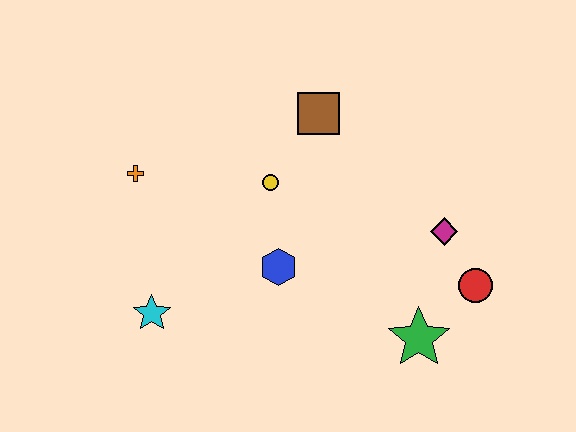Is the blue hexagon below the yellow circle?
Yes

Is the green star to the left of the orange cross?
No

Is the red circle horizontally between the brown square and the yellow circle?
No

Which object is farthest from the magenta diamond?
The orange cross is farthest from the magenta diamond.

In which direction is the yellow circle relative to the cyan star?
The yellow circle is above the cyan star.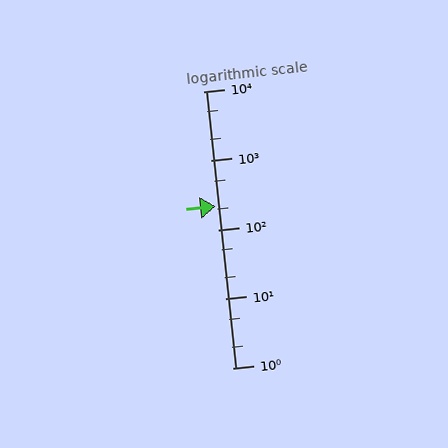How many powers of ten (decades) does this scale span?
The scale spans 4 decades, from 1 to 10000.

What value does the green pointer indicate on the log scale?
The pointer indicates approximately 220.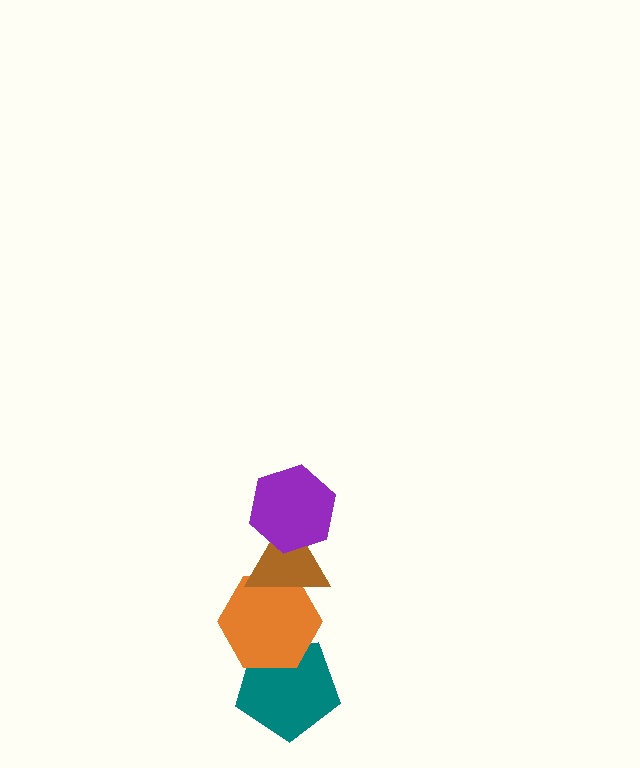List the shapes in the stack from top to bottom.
From top to bottom: the purple hexagon, the brown triangle, the orange hexagon, the teal pentagon.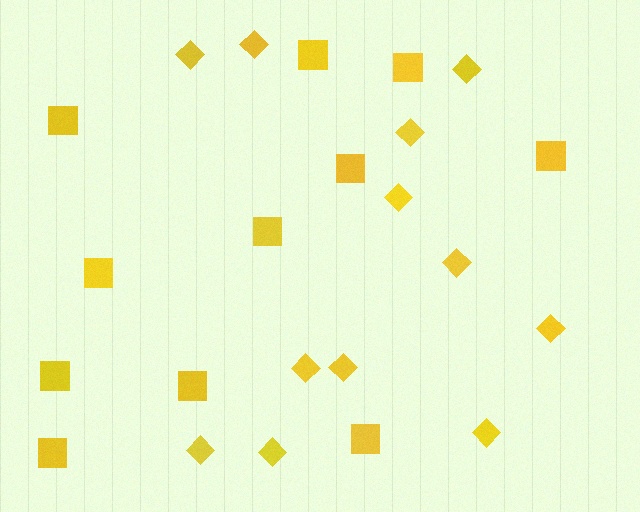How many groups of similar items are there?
There are 2 groups: one group of diamonds (12) and one group of squares (11).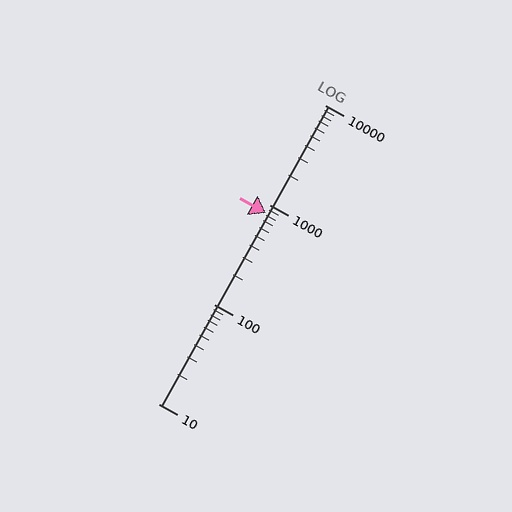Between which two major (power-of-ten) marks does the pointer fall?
The pointer is between 100 and 1000.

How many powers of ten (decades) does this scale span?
The scale spans 3 decades, from 10 to 10000.